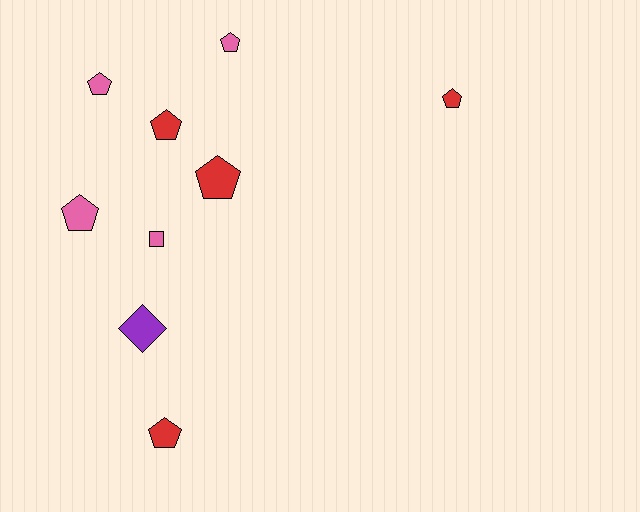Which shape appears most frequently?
Pentagon, with 7 objects.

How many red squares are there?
There are no red squares.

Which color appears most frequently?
Red, with 4 objects.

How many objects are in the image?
There are 9 objects.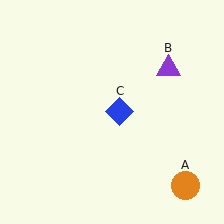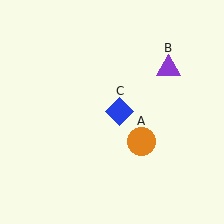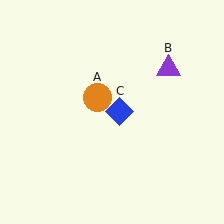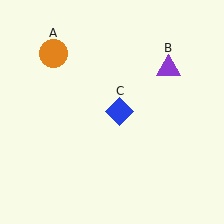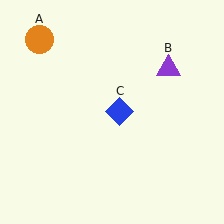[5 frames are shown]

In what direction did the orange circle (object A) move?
The orange circle (object A) moved up and to the left.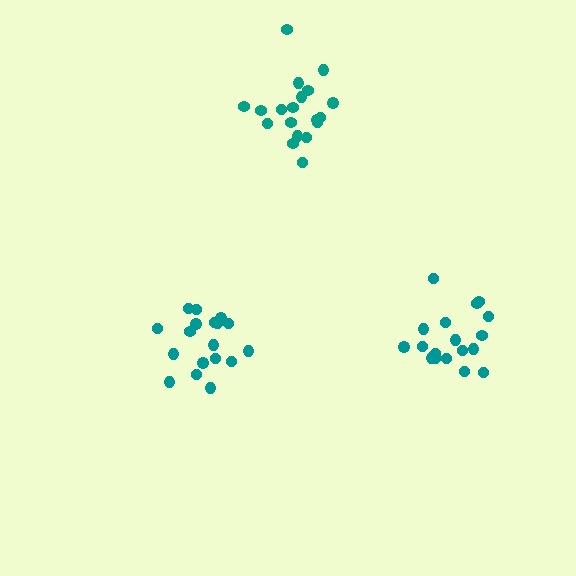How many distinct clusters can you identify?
There are 3 distinct clusters.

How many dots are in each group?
Group 1: 19 dots, Group 2: 18 dots, Group 3: 18 dots (55 total).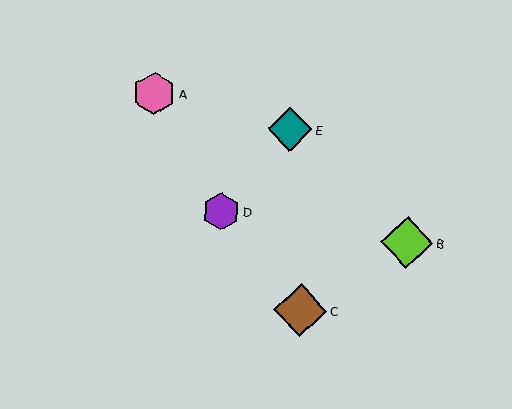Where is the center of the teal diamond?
The center of the teal diamond is at (290, 129).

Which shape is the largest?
The brown diamond (labeled C) is the largest.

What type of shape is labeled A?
Shape A is a pink hexagon.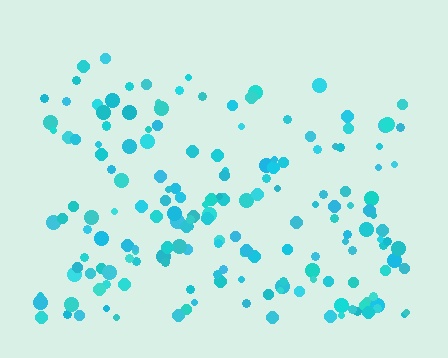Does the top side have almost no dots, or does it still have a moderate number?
Still a moderate number, just noticeably fewer than the bottom.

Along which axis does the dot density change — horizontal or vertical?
Vertical.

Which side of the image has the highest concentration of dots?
The bottom.